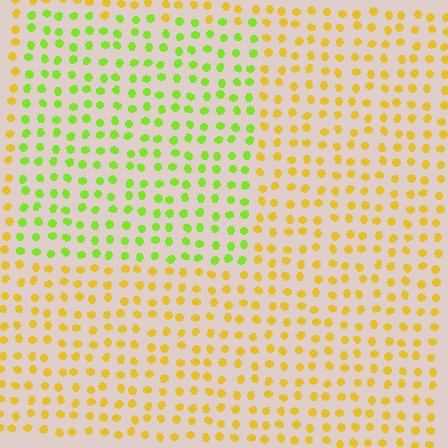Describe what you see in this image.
The image is filled with small yellow elements in a uniform arrangement. A rectangle-shaped region is visible where the elements are tinted to a slightly different hue, forming a subtle color boundary.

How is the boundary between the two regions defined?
The boundary is defined purely by a slight shift in hue (about 46 degrees). Spacing, size, and orientation are identical on both sides.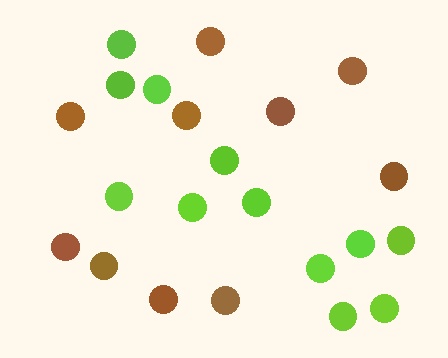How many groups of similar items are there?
There are 2 groups: one group of brown circles (10) and one group of lime circles (12).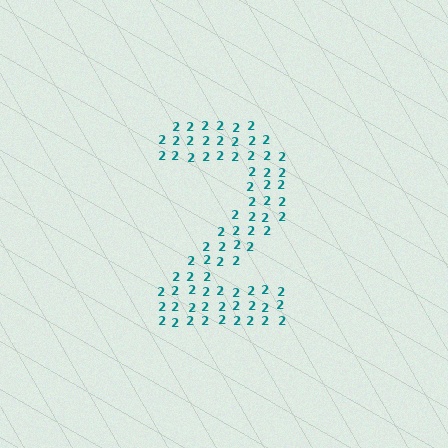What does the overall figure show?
The overall figure shows the digit 2.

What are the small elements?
The small elements are digit 2's.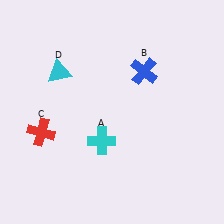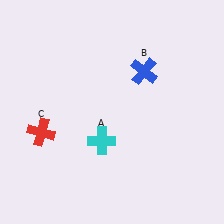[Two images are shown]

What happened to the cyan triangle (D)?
The cyan triangle (D) was removed in Image 2. It was in the top-left area of Image 1.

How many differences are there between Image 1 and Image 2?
There is 1 difference between the two images.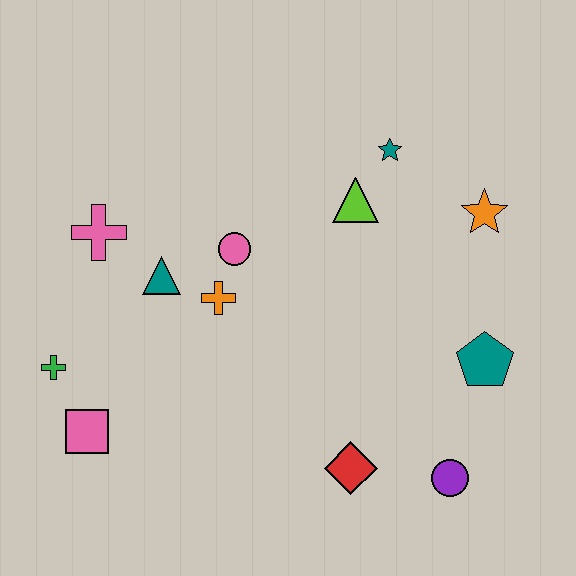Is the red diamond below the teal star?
Yes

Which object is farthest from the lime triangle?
The pink square is farthest from the lime triangle.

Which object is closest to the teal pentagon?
The purple circle is closest to the teal pentagon.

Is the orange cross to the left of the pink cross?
No